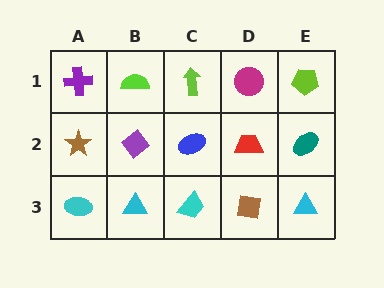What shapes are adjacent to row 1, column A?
A brown star (row 2, column A), a lime semicircle (row 1, column B).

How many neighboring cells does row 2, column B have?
4.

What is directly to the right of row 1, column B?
A lime arrow.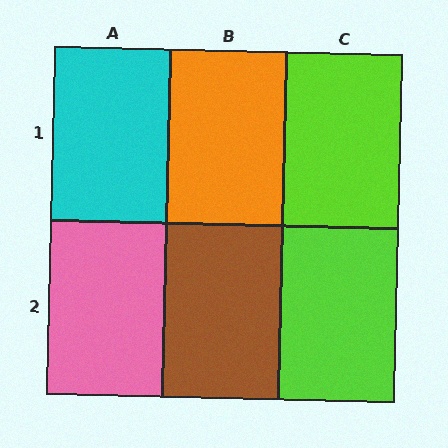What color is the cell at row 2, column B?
Brown.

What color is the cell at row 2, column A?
Pink.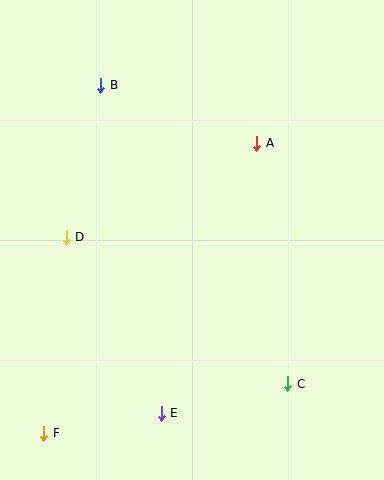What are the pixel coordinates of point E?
Point E is at (161, 413).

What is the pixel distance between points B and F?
The distance between B and F is 353 pixels.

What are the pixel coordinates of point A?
Point A is at (257, 143).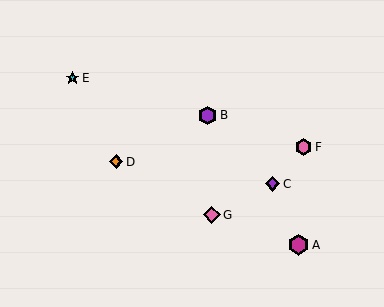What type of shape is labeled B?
Shape B is a purple hexagon.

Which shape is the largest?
The magenta hexagon (labeled A) is the largest.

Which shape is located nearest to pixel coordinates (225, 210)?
The pink diamond (labeled G) at (212, 215) is nearest to that location.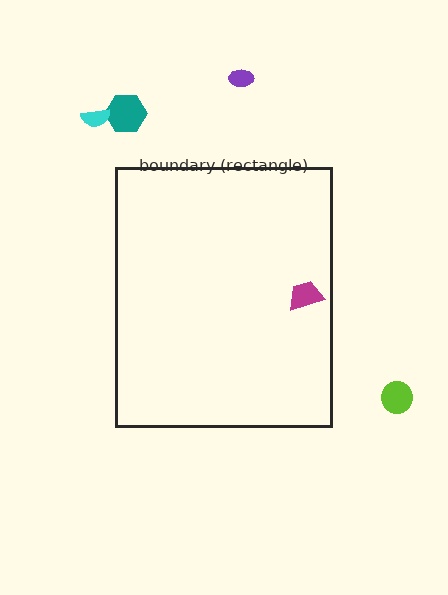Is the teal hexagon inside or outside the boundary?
Outside.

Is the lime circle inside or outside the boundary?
Outside.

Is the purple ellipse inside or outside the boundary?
Outside.